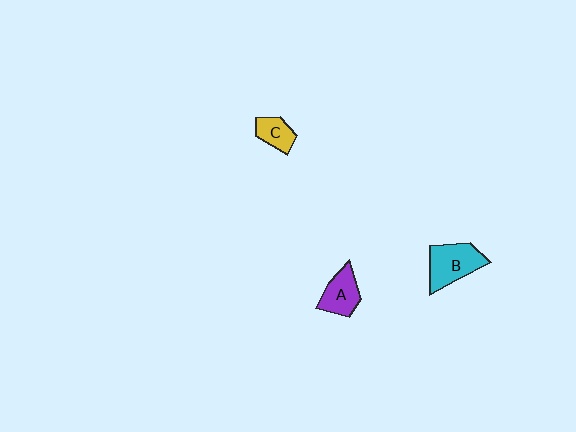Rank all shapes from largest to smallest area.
From largest to smallest: B (cyan), A (purple), C (yellow).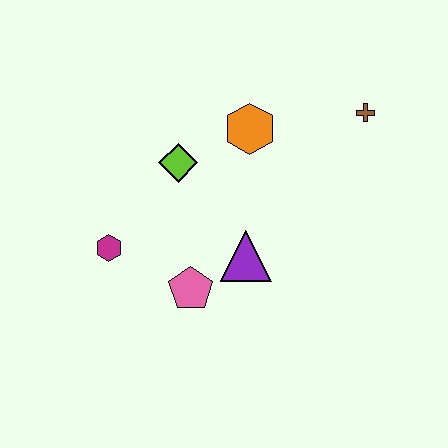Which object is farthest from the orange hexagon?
The magenta hexagon is farthest from the orange hexagon.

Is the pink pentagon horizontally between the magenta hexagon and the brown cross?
Yes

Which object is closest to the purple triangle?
The pink pentagon is closest to the purple triangle.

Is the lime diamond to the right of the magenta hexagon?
Yes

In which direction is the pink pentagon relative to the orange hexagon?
The pink pentagon is below the orange hexagon.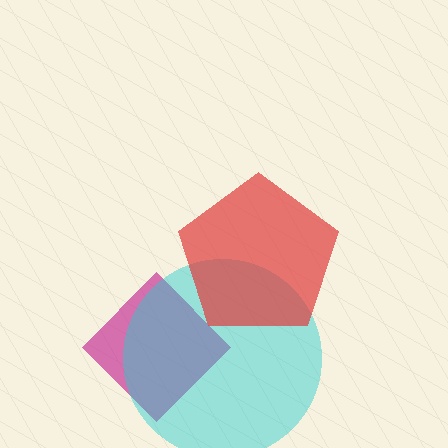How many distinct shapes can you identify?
There are 3 distinct shapes: a magenta diamond, a cyan circle, a red pentagon.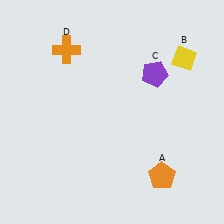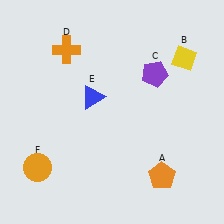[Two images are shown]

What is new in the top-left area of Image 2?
A blue triangle (E) was added in the top-left area of Image 2.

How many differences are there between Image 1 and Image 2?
There are 2 differences between the two images.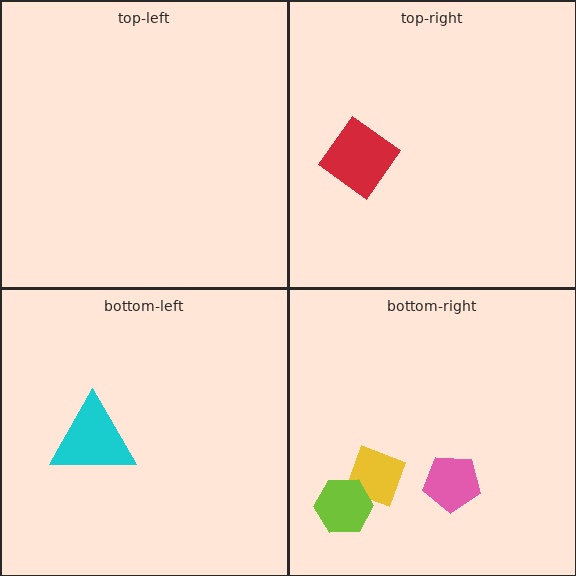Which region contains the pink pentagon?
The bottom-right region.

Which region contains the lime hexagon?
The bottom-right region.